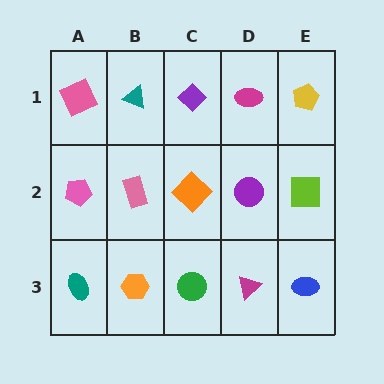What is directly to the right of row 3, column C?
A magenta triangle.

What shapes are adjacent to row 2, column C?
A purple diamond (row 1, column C), a green circle (row 3, column C), a pink rectangle (row 2, column B), a purple circle (row 2, column D).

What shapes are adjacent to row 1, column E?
A lime square (row 2, column E), a magenta ellipse (row 1, column D).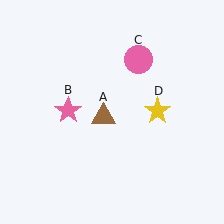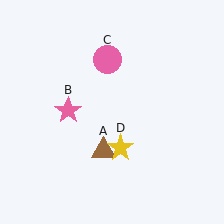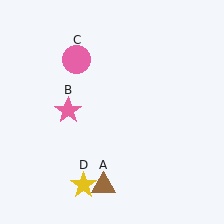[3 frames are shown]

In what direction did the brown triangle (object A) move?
The brown triangle (object A) moved down.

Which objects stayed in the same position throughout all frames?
Pink star (object B) remained stationary.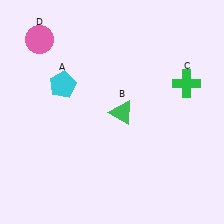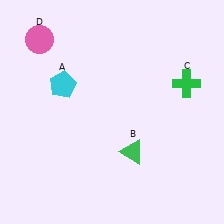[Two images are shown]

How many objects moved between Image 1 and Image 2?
1 object moved between the two images.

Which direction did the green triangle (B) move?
The green triangle (B) moved down.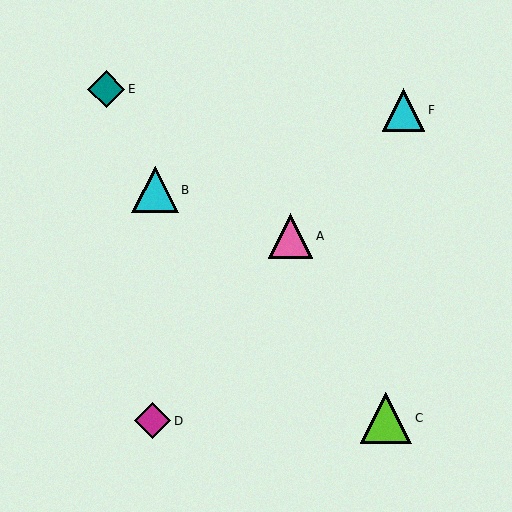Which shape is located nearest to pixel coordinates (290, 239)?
The pink triangle (labeled A) at (290, 236) is nearest to that location.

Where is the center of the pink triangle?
The center of the pink triangle is at (290, 236).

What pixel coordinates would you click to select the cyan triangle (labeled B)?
Click at (155, 190) to select the cyan triangle B.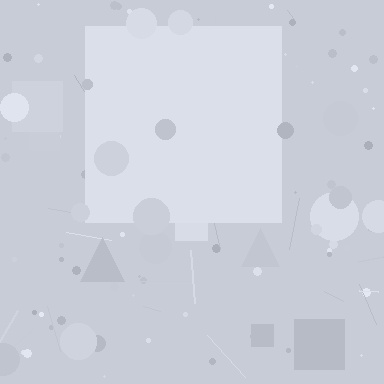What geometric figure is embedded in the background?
A square is embedded in the background.